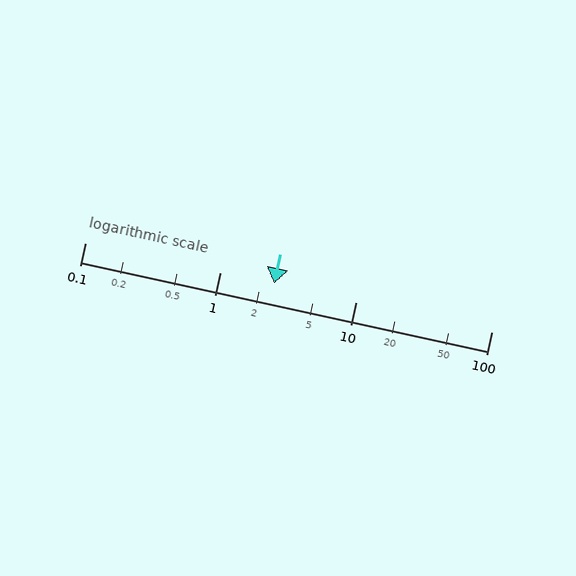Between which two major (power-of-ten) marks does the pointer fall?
The pointer is between 1 and 10.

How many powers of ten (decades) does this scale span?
The scale spans 3 decades, from 0.1 to 100.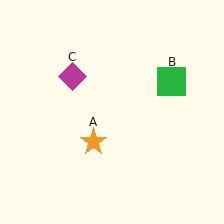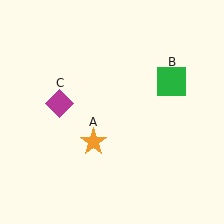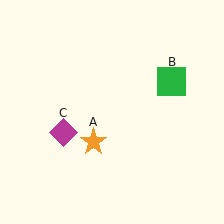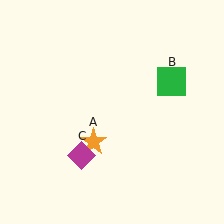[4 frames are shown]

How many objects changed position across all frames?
1 object changed position: magenta diamond (object C).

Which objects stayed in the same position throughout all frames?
Orange star (object A) and green square (object B) remained stationary.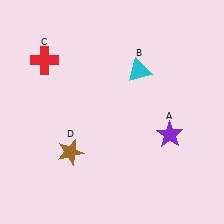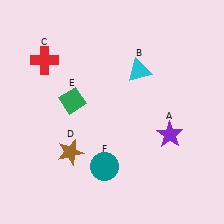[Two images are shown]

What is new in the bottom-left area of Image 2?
A teal circle (F) was added in the bottom-left area of Image 2.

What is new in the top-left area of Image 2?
A green diamond (E) was added in the top-left area of Image 2.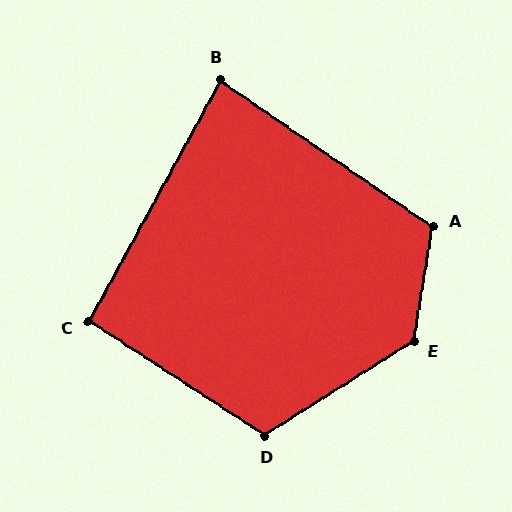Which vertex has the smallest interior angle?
B, at approximately 84 degrees.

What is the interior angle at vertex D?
Approximately 115 degrees (obtuse).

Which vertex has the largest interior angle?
E, at approximately 132 degrees.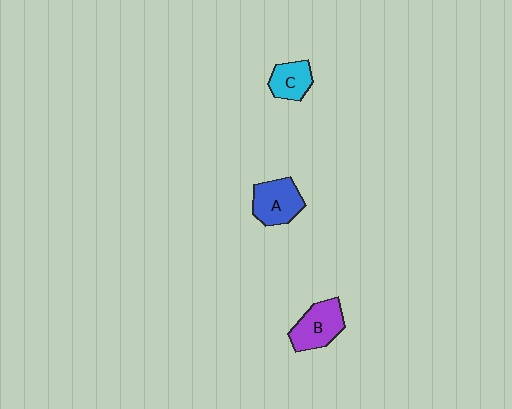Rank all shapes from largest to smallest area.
From largest to smallest: B (purple), A (blue), C (cyan).